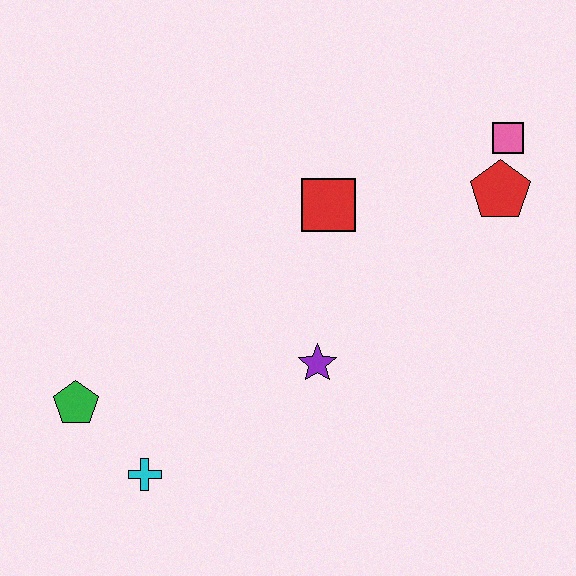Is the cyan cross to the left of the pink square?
Yes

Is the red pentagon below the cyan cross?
No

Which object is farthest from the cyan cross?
The pink square is farthest from the cyan cross.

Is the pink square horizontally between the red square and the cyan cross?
No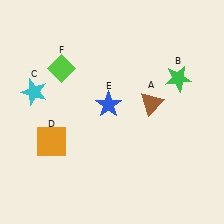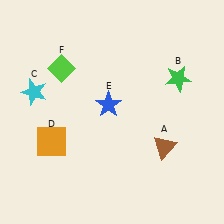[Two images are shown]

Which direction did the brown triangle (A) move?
The brown triangle (A) moved down.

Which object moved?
The brown triangle (A) moved down.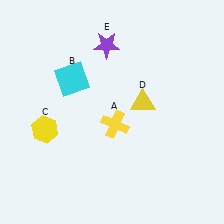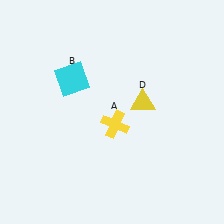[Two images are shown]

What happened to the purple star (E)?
The purple star (E) was removed in Image 2. It was in the top-left area of Image 1.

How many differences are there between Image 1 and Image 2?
There are 2 differences between the two images.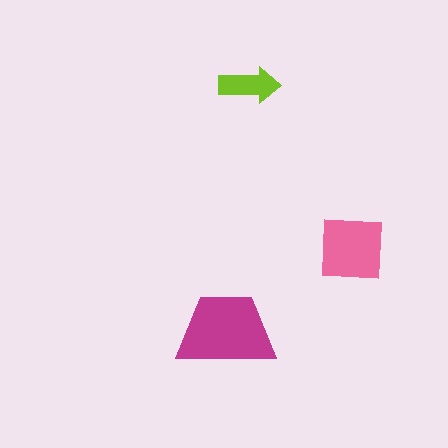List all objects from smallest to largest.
The lime arrow, the pink square, the magenta trapezoid.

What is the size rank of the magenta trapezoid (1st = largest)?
1st.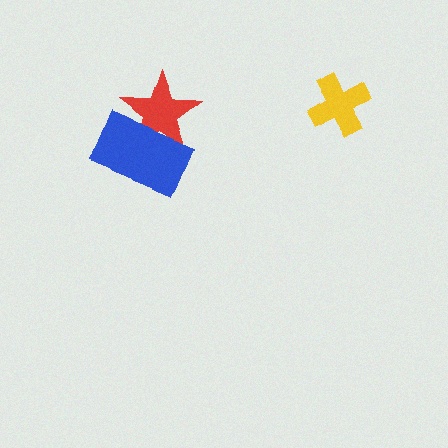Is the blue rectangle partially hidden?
No, no other shape covers it.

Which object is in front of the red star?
The blue rectangle is in front of the red star.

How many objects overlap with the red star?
1 object overlaps with the red star.